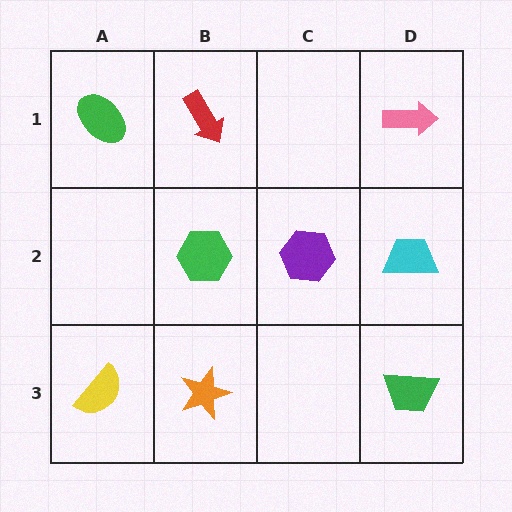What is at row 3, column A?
A yellow semicircle.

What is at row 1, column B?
A red arrow.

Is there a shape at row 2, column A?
No, that cell is empty.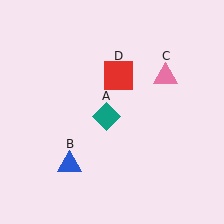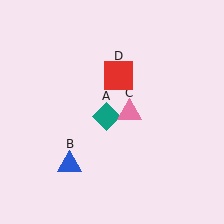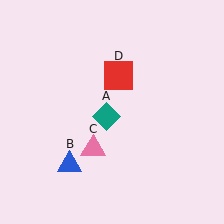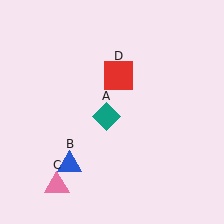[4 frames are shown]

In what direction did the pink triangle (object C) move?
The pink triangle (object C) moved down and to the left.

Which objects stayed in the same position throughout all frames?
Teal diamond (object A) and blue triangle (object B) and red square (object D) remained stationary.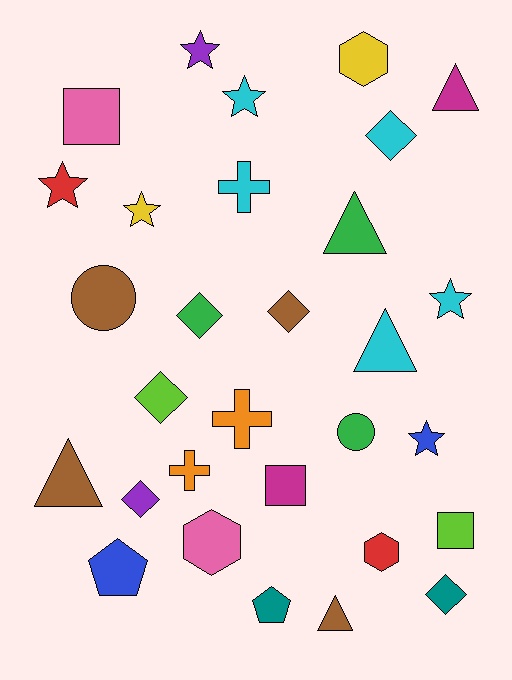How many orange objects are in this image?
There are 2 orange objects.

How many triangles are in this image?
There are 5 triangles.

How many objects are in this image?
There are 30 objects.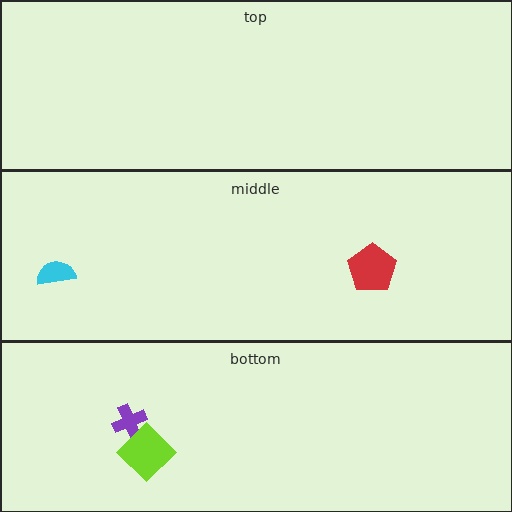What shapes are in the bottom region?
The purple cross, the lime diamond.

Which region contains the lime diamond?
The bottom region.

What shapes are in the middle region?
The cyan semicircle, the red pentagon.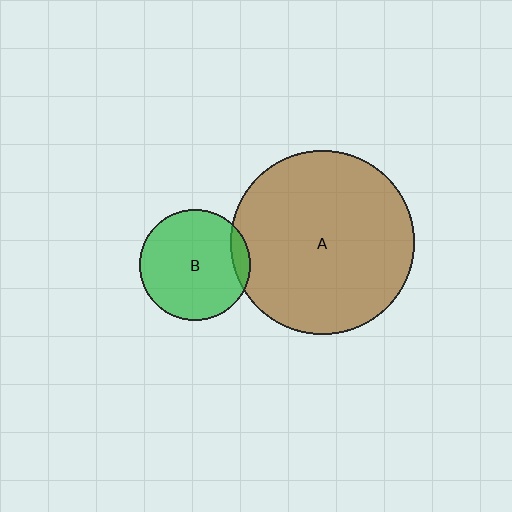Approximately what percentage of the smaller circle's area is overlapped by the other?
Approximately 10%.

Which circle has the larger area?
Circle A (brown).